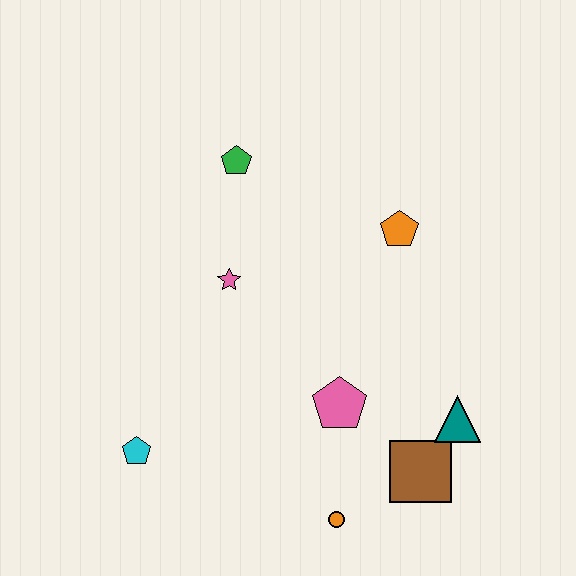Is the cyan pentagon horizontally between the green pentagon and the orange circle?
No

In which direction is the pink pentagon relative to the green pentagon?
The pink pentagon is below the green pentagon.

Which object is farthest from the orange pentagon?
The cyan pentagon is farthest from the orange pentagon.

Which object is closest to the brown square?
The teal triangle is closest to the brown square.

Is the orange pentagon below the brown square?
No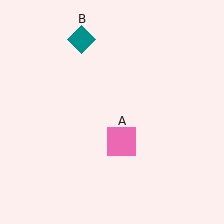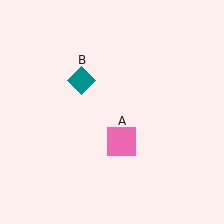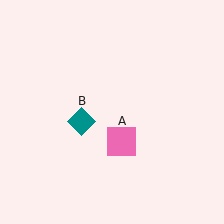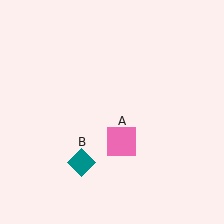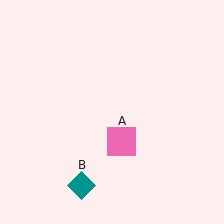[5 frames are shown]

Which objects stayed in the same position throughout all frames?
Pink square (object A) remained stationary.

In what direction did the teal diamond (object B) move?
The teal diamond (object B) moved down.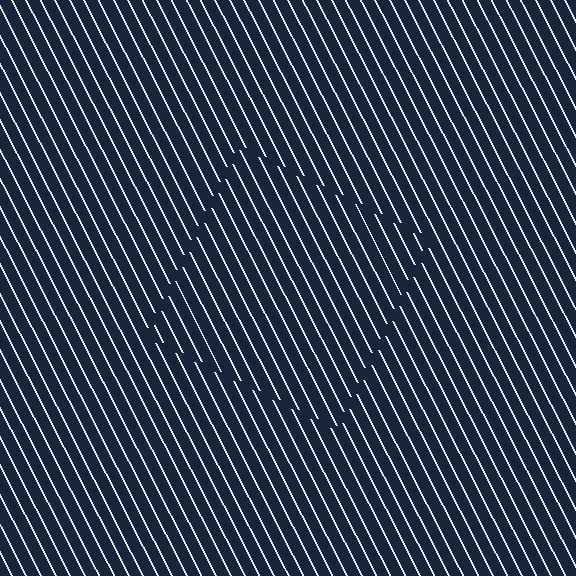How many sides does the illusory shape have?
4 sides — the line-ends trace a square.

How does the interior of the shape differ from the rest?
The interior of the shape contains the same grating, shifted by half a period — the contour is defined by the phase discontinuity where line-ends from the inner and outer gratings abut.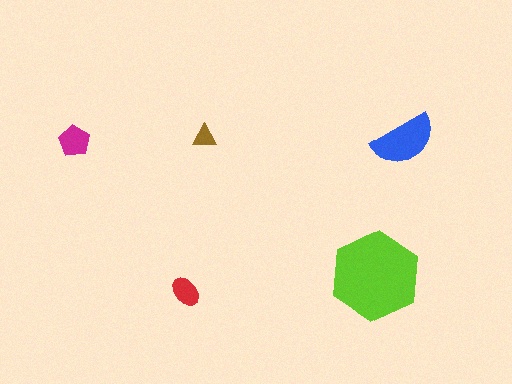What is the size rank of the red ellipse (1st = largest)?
4th.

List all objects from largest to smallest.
The lime hexagon, the blue semicircle, the magenta pentagon, the red ellipse, the brown triangle.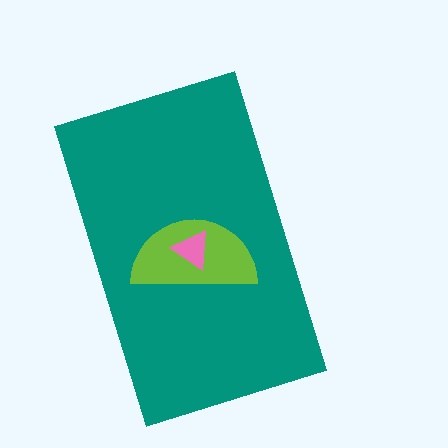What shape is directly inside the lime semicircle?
The pink triangle.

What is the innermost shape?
The pink triangle.